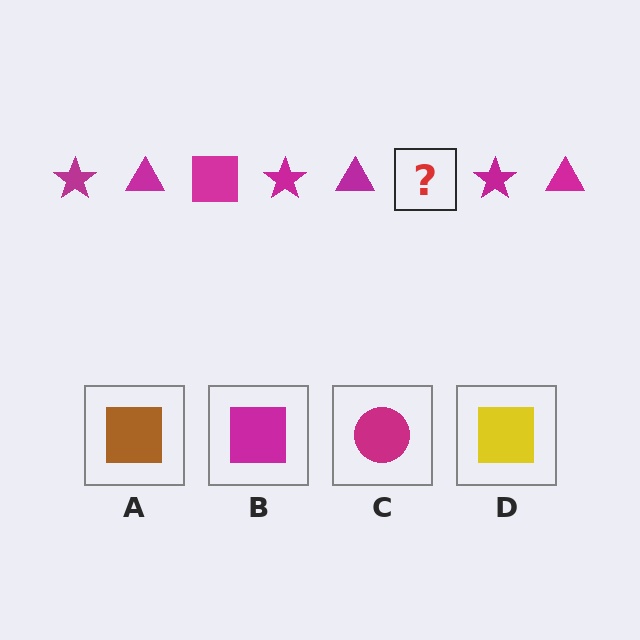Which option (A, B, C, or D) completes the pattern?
B.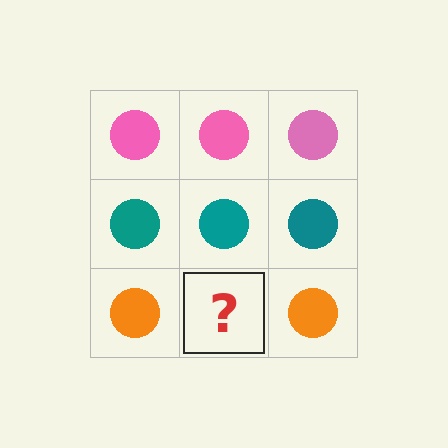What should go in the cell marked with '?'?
The missing cell should contain an orange circle.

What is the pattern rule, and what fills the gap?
The rule is that each row has a consistent color. The gap should be filled with an orange circle.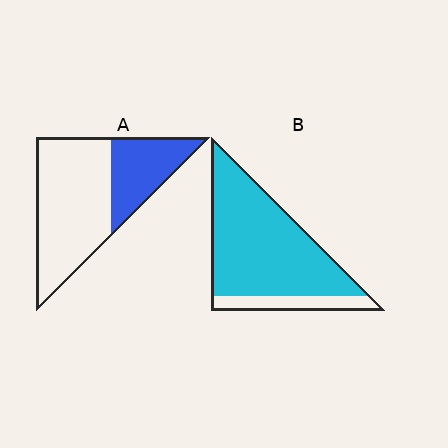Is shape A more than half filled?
No.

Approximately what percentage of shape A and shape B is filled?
A is approximately 35% and B is approximately 85%.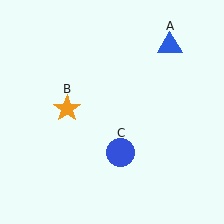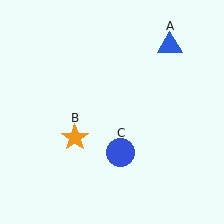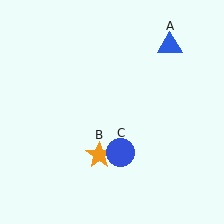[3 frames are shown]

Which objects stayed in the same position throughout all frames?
Blue triangle (object A) and blue circle (object C) remained stationary.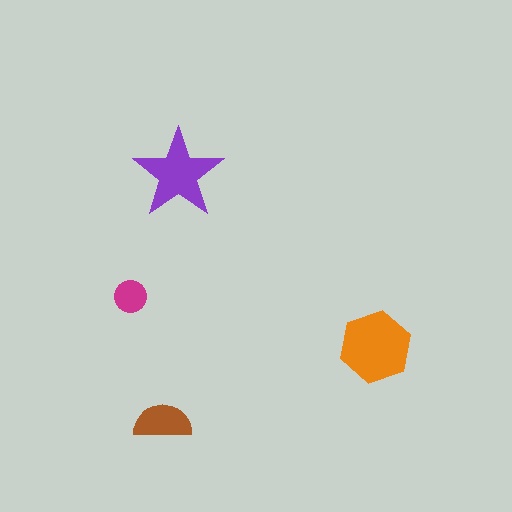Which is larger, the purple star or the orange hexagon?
The orange hexagon.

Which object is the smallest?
The magenta circle.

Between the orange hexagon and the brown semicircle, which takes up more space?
The orange hexagon.